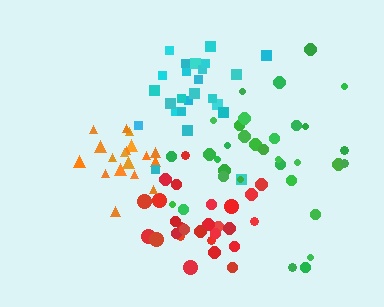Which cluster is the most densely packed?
Orange.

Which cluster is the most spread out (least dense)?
Green.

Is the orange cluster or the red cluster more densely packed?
Orange.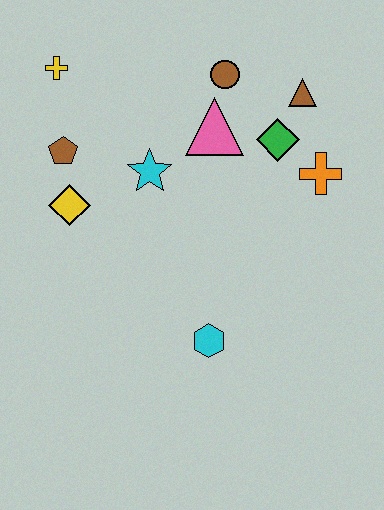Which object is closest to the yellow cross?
The brown pentagon is closest to the yellow cross.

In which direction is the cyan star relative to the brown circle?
The cyan star is below the brown circle.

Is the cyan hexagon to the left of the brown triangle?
Yes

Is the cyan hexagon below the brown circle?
Yes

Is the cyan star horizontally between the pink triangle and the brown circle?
No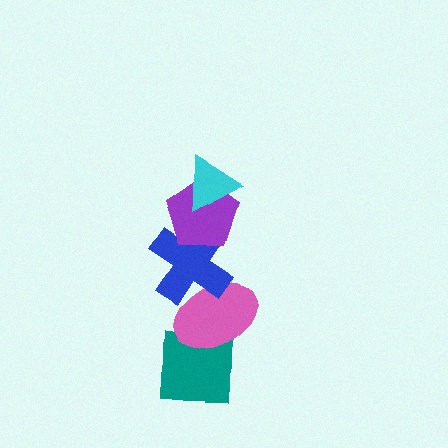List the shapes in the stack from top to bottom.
From top to bottom: the cyan triangle, the purple pentagon, the blue cross, the pink ellipse, the teal square.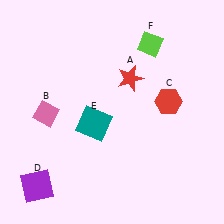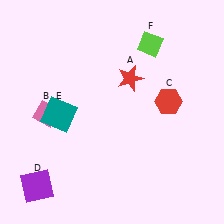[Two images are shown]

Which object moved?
The teal square (E) moved left.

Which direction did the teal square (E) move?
The teal square (E) moved left.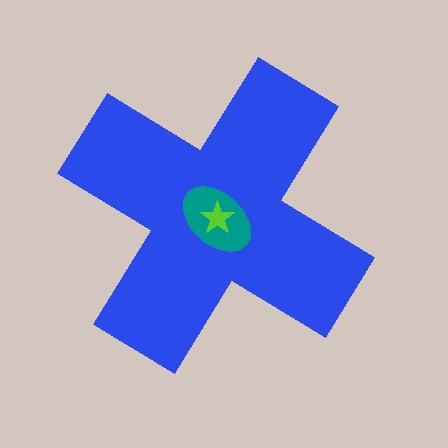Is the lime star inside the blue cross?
Yes.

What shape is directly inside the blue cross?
The teal ellipse.